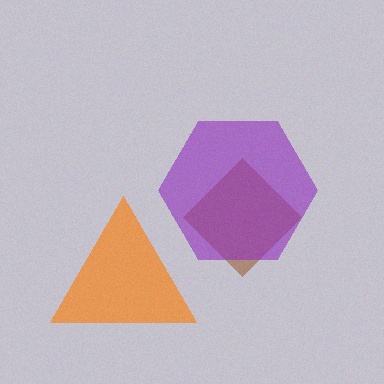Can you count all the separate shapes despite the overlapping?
Yes, there are 3 separate shapes.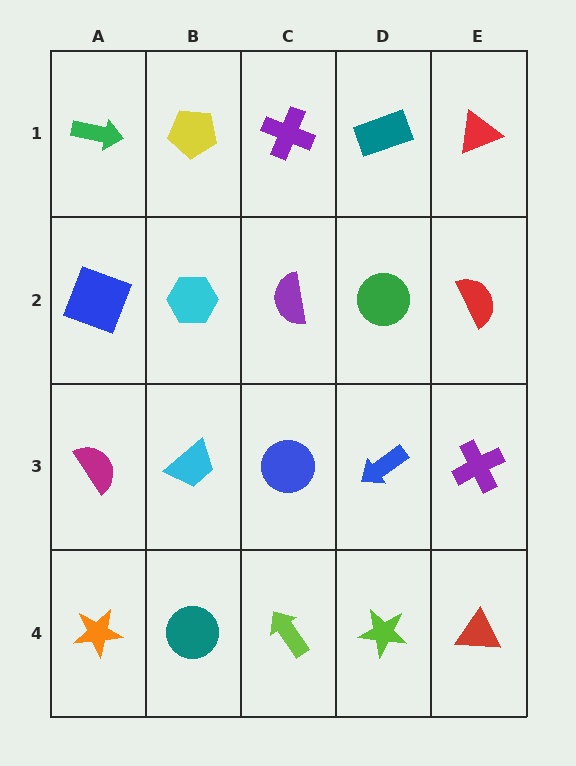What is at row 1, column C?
A purple cross.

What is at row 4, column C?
A lime arrow.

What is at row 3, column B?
A cyan trapezoid.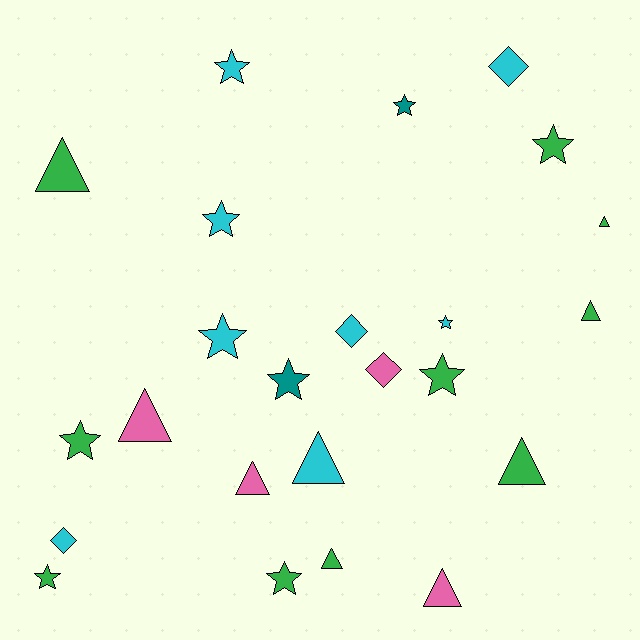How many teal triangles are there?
There are no teal triangles.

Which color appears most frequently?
Green, with 10 objects.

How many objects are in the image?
There are 24 objects.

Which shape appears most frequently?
Star, with 11 objects.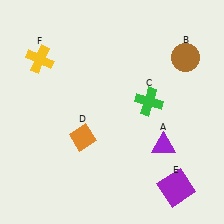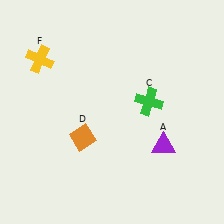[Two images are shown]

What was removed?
The brown circle (B), the purple square (E) were removed in Image 2.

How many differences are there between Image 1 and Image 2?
There are 2 differences between the two images.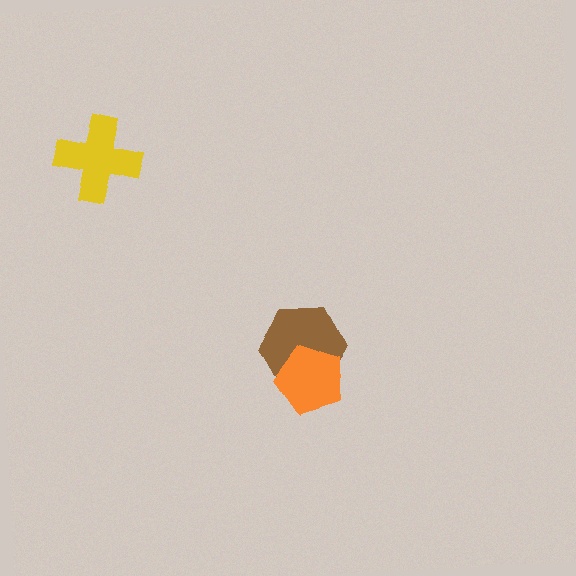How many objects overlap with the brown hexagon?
1 object overlaps with the brown hexagon.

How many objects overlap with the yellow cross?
0 objects overlap with the yellow cross.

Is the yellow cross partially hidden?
No, no other shape covers it.